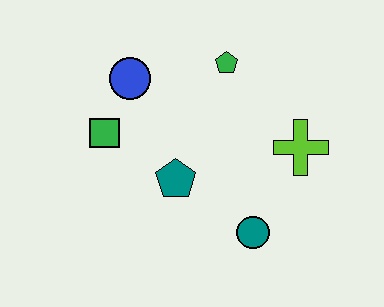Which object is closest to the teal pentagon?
The green square is closest to the teal pentagon.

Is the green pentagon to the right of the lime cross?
No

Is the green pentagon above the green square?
Yes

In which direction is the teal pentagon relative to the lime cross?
The teal pentagon is to the left of the lime cross.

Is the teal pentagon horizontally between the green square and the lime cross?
Yes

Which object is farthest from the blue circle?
The teal circle is farthest from the blue circle.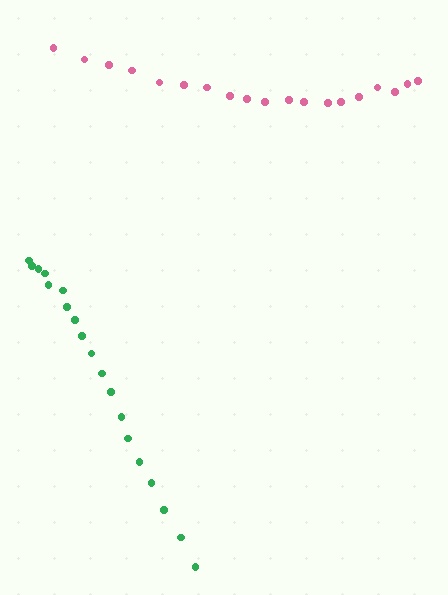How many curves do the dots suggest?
There are 2 distinct paths.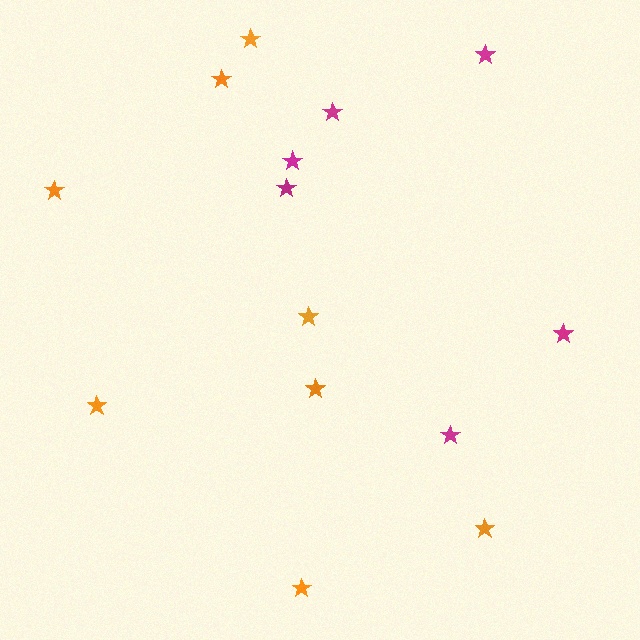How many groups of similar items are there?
There are 2 groups: one group of magenta stars (6) and one group of orange stars (8).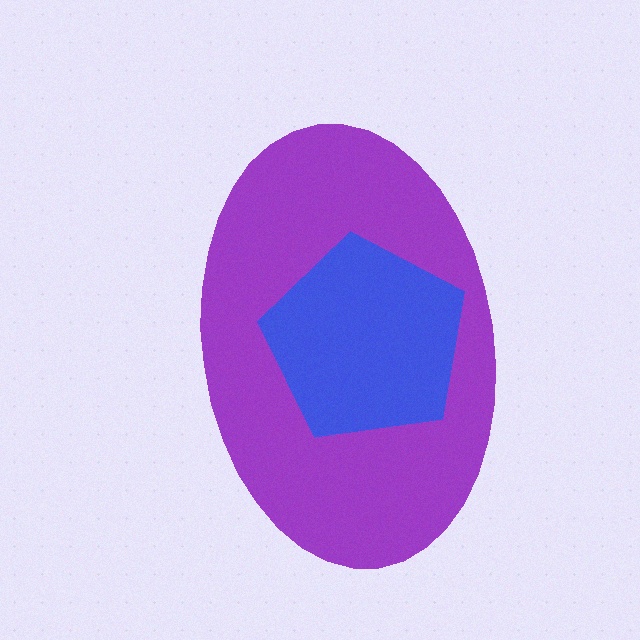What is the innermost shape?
The blue pentagon.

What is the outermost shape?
The purple ellipse.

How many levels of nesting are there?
2.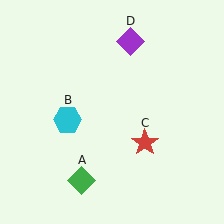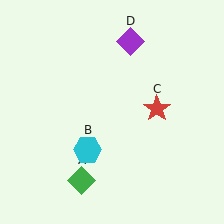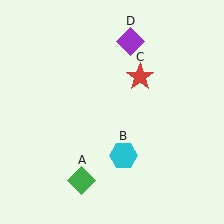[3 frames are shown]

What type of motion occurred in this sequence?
The cyan hexagon (object B), red star (object C) rotated counterclockwise around the center of the scene.